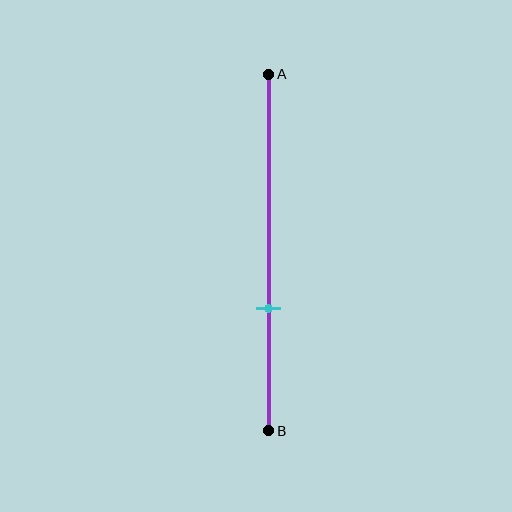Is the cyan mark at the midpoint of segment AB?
No, the mark is at about 65% from A, not at the 50% midpoint.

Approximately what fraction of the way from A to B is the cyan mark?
The cyan mark is approximately 65% of the way from A to B.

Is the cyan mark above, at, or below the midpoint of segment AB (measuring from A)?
The cyan mark is below the midpoint of segment AB.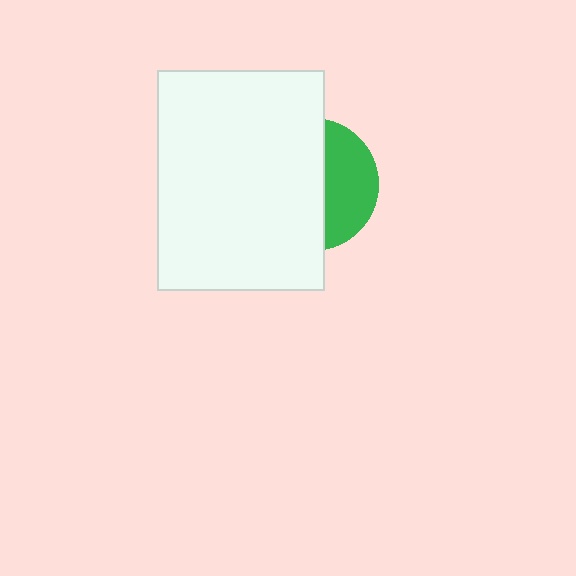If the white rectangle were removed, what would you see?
You would see the complete green circle.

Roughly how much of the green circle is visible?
A small part of it is visible (roughly 38%).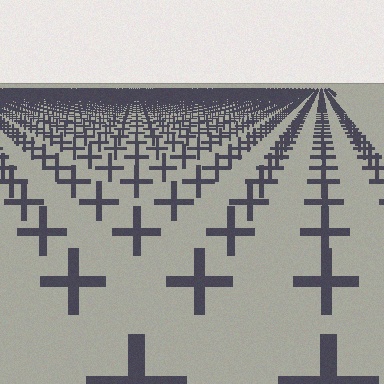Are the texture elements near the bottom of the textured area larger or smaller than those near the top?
Larger. Near the bottom, elements are closer to the viewer and appear at a bigger on-screen size.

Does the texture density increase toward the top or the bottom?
Density increases toward the top.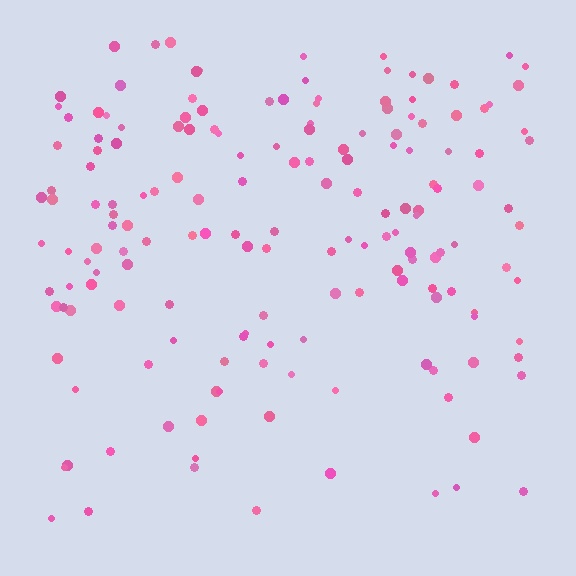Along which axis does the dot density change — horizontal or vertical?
Vertical.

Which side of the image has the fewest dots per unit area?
The bottom.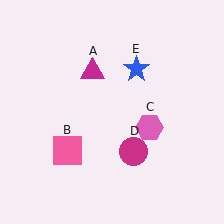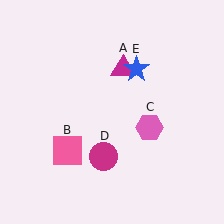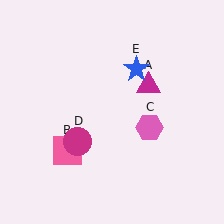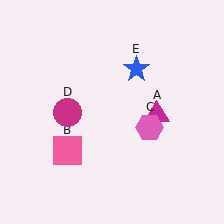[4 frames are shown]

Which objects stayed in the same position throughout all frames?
Pink square (object B) and pink hexagon (object C) and blue star (object E) remained stationary.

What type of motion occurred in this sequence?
The magenta triangle (object A), magenta circle (object D) rotated clockwise around the center of the scene.